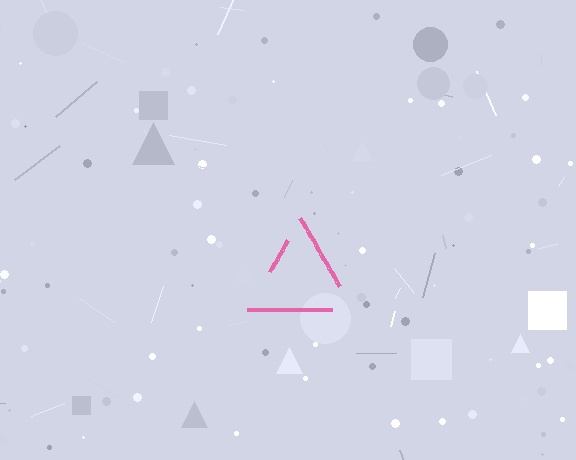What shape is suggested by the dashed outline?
The dashed outline suggests a triangle.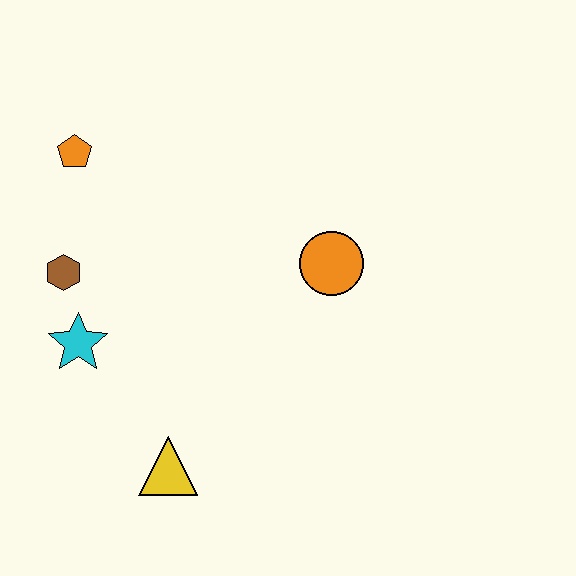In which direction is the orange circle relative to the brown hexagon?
The orange circle is to the right of the brown hexagon.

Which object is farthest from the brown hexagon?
The orange circle is farthest from the brown hexagon.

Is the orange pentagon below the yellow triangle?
No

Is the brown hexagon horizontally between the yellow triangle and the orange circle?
No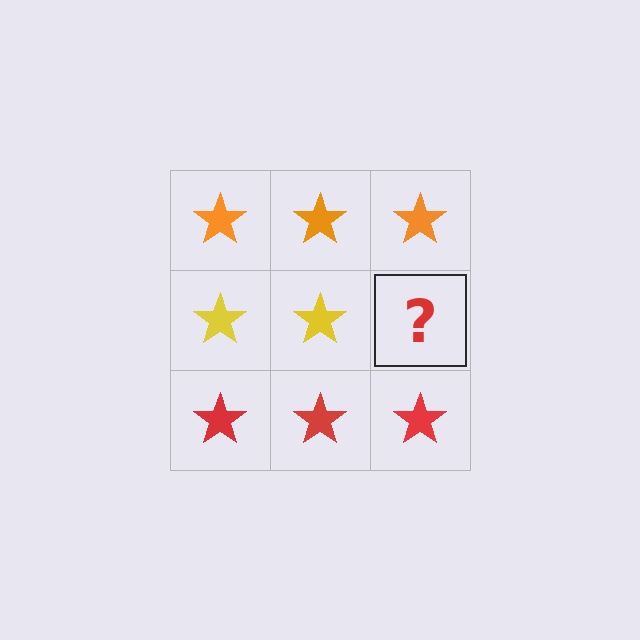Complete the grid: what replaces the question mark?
The question mark should be replaced with a yellow star.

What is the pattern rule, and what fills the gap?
The rule is that each row has a consistent color. The gap should be filled with a yellow star.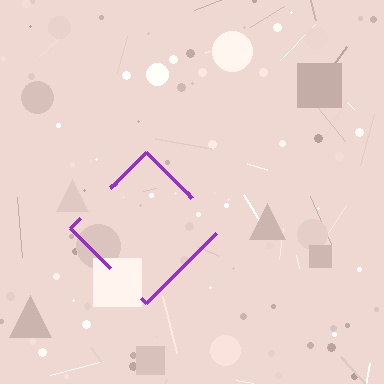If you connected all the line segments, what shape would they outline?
They would outline a diamond.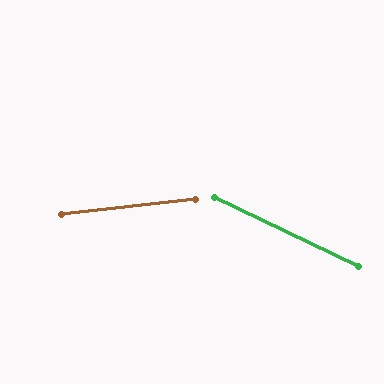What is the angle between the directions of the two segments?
Approximately 32 degrees.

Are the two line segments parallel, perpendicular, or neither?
Neither parallel nor perpendicular — they differ by about 32°.